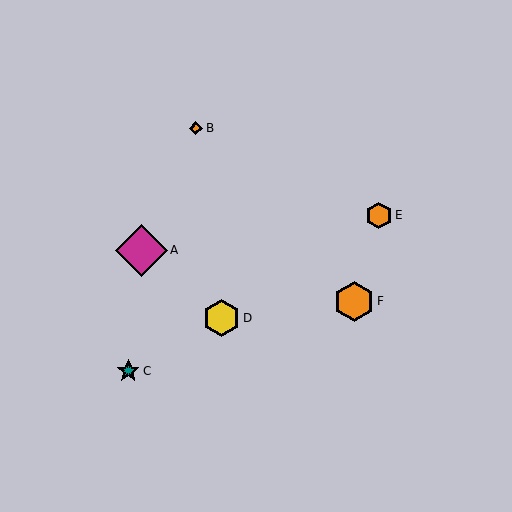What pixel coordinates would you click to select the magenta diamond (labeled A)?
Click at (142, 250) to select the magenta diamond A.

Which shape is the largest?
The magenta diamond (labeled A) is the largest.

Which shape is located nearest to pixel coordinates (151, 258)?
The magenta diamond (labeled A) at (142, 250) is nearest to that location.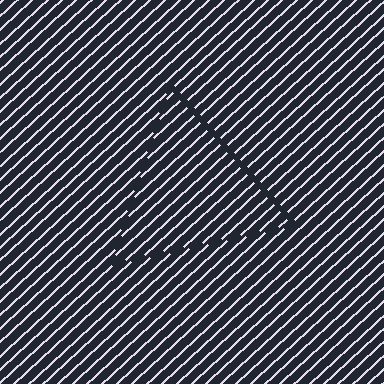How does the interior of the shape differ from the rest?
The interior of the shape contains the same grating, shifted by half a period — the contour is defined by the phase discontinuity where line-ends from the inner and outer gratings abut.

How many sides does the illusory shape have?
3 sides — the line-ends trace a triangle.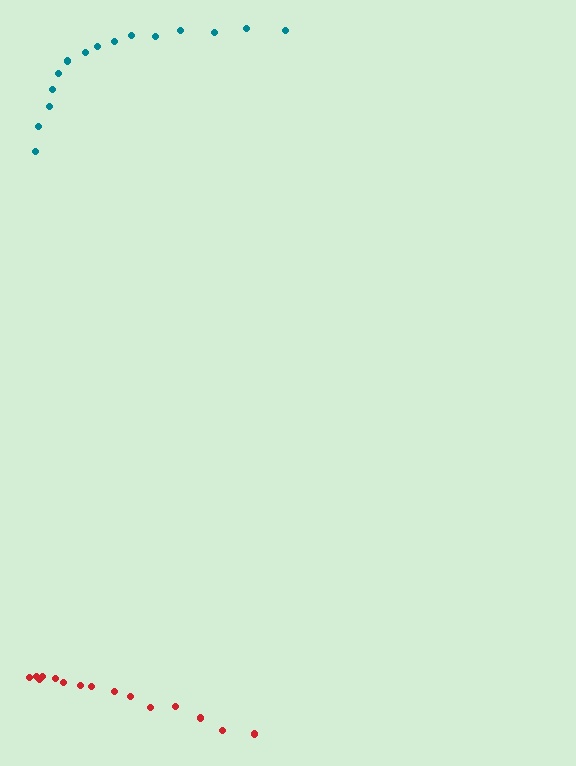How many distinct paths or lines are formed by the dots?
There are 2 distinct paths.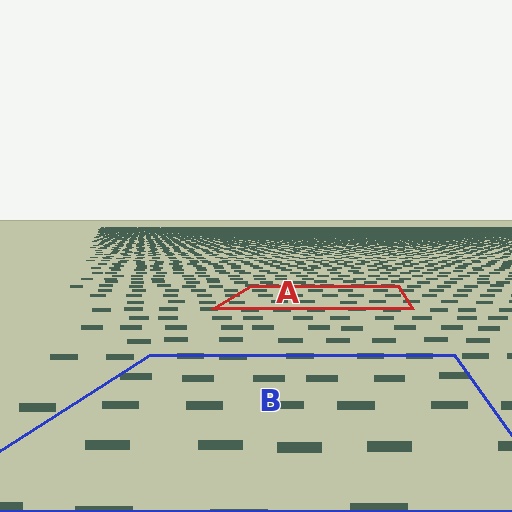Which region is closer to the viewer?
Region B is closer. The texture elements there are larger and more spread out.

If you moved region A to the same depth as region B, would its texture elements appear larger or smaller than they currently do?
They would appear larger. At a closer depth, the same texture elements are projected at a bigger on-screen size.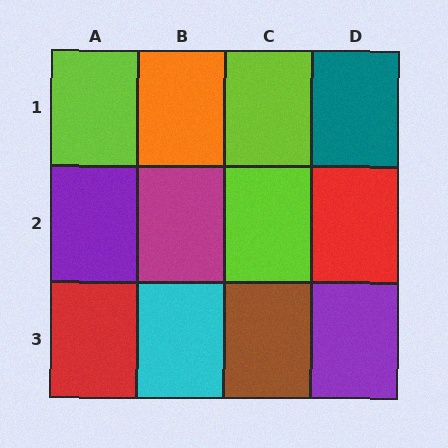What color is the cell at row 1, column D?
Teal.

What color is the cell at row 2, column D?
Red.